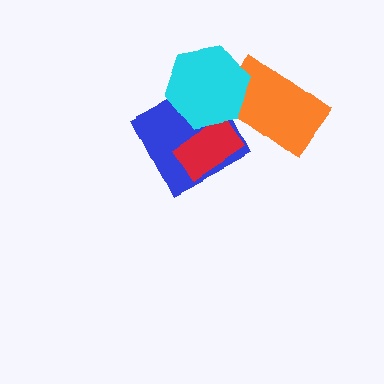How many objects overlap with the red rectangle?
2 objects overlap with the red rectangle.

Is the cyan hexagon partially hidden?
No, no other shape covers it.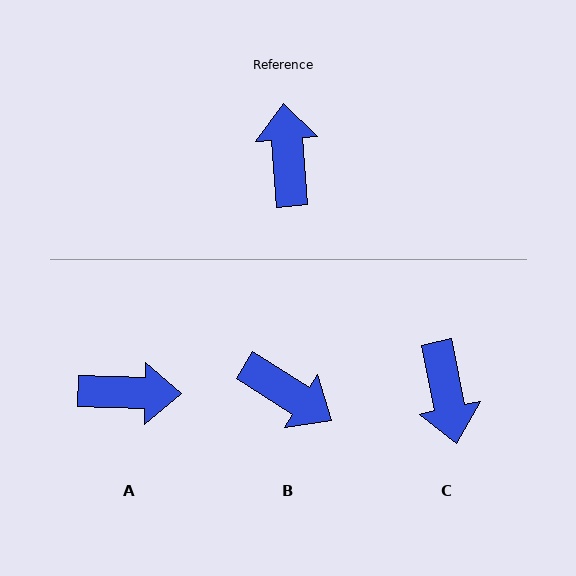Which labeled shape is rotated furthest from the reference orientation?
C, about 173 degrees away.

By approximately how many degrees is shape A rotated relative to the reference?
Approximately 96 degrees clockwise.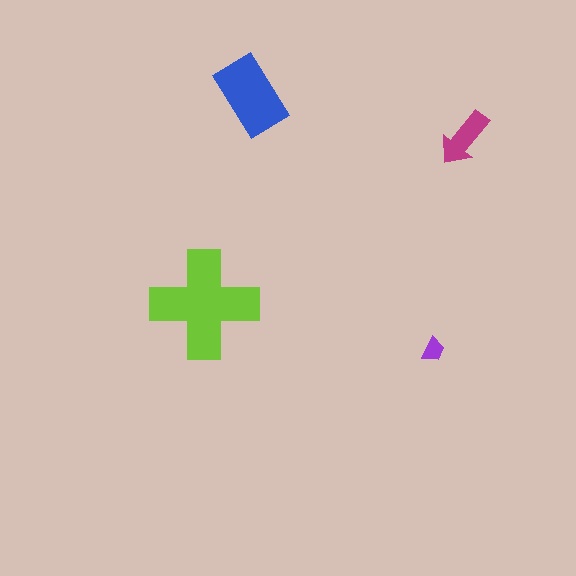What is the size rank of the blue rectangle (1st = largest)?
2nd.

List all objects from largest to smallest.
The lime cross, the blue rectangle, the magenta arrow, the purple trapezoid.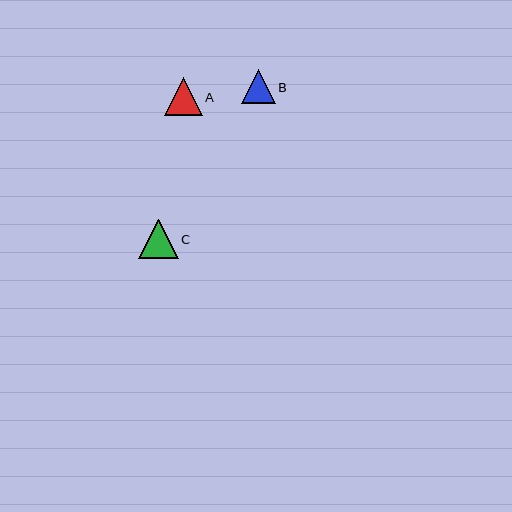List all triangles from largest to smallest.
From largest to smallest: C, A, B.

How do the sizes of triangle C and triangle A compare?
Triangle C and triangle A are approximately the same size.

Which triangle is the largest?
Triangle C is the largest with a size of approximately 39 pixels.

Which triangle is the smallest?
Triangle B is the smallest with a size of approximately 34 pixels.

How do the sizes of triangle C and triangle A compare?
Triangle C and triangle A are approximately the same size.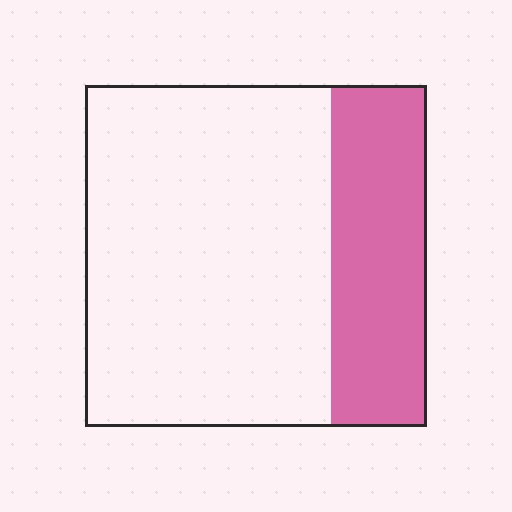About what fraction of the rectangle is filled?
About one quarter (1/4).